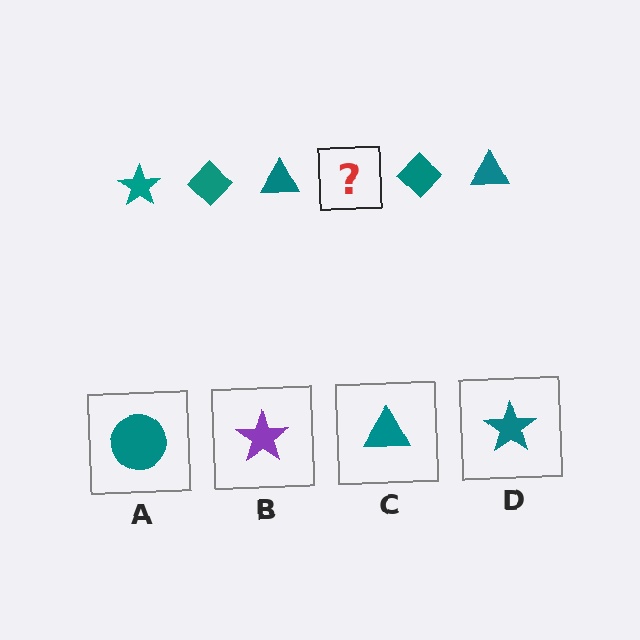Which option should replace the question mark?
Option D.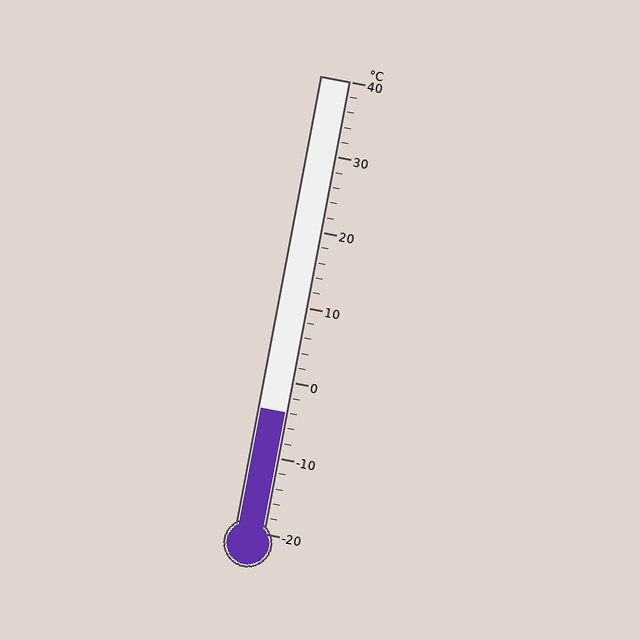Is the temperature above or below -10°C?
The temperature is above -10°C.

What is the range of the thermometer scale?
The thermometer scale ranges from -20°C to 40°C.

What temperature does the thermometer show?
The thermometer shows approximately -4°C.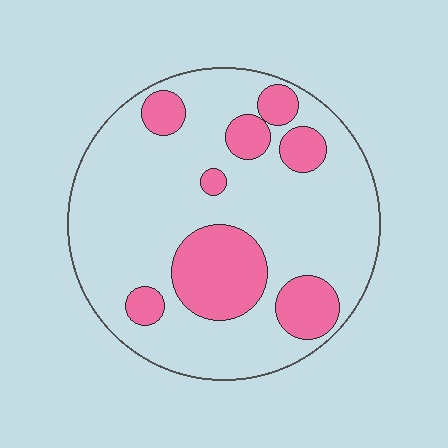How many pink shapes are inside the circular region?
8.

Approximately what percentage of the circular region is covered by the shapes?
Approximately 25%.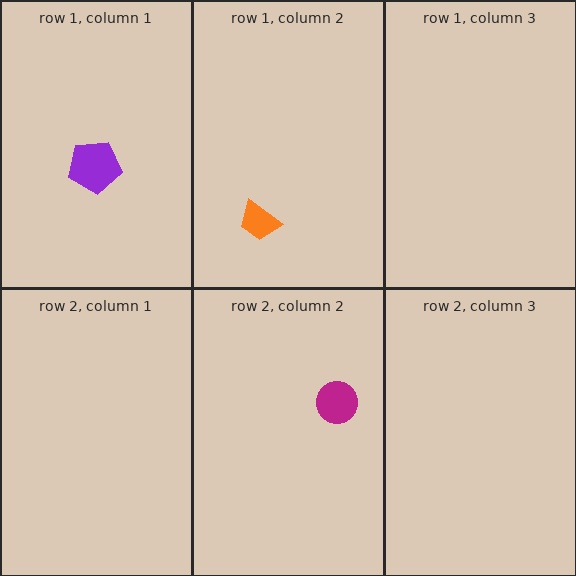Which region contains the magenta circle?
The row 2, column 2 region.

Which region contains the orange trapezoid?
The row 1, column 2 region.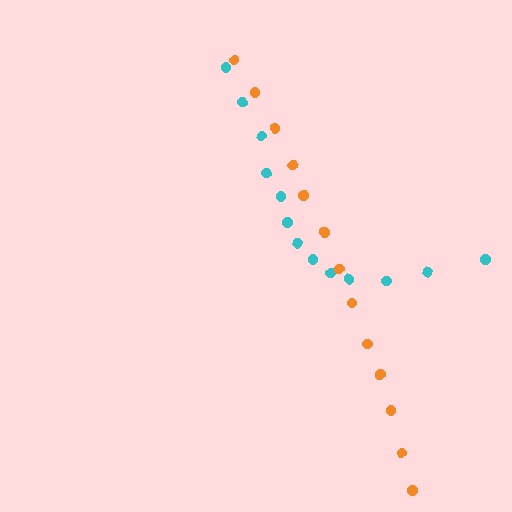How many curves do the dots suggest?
There are 2 distinct paths.